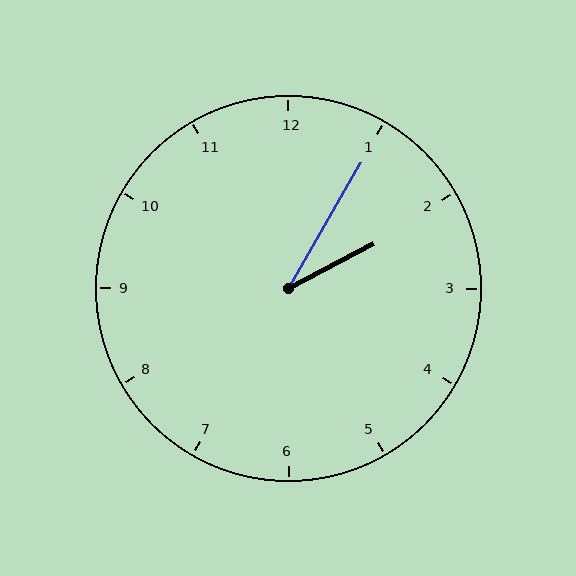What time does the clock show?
2:05.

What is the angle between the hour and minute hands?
Approximately 32 degrees.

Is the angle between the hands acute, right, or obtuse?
It is acute.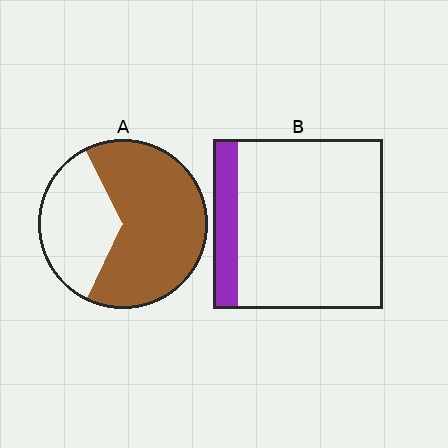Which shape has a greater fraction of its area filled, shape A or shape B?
Shape A.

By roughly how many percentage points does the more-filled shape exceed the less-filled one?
By roughly 50 percentage points (A over B).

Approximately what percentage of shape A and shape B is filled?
A is approximately 65% and B is approximately 15%.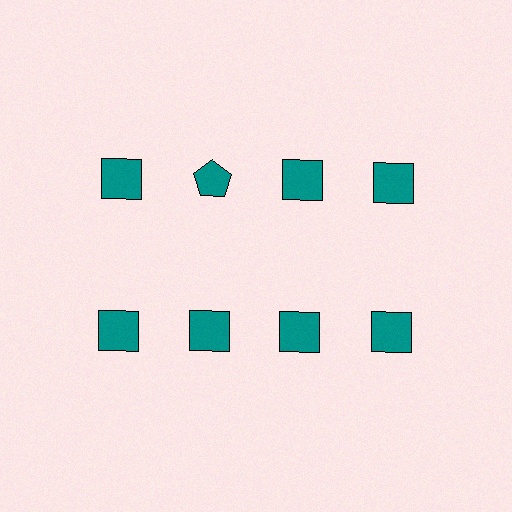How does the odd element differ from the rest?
It has a different shape: pentagon instead of square.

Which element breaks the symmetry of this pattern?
The teal pentagon in the top row, second from left column breaks the symmetry. All other shapes are teal squares.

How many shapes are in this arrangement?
There are 8 shapes arranged in a grid pattern.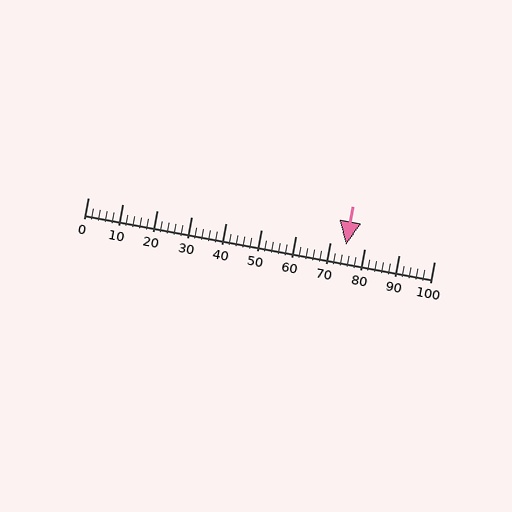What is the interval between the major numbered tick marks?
The major tick marks are spaced 10 units apart.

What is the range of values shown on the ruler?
The ruler shows values from 0 to 100.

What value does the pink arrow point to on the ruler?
The pink arrow points to approximately 75.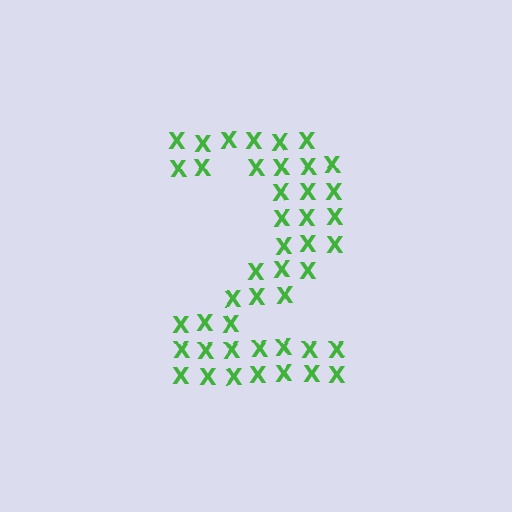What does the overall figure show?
The overall figure shows the digit 2.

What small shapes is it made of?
It is made of small letter X's.